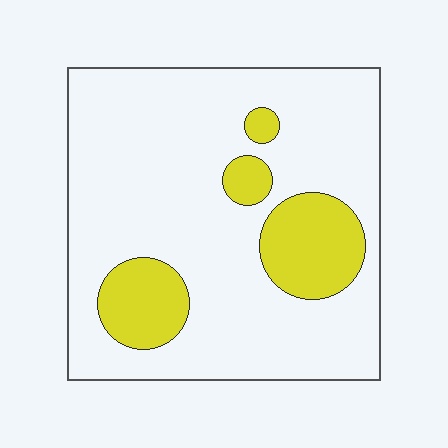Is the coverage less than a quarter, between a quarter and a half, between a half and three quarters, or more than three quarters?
Less than a quarter.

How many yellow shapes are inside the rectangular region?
4.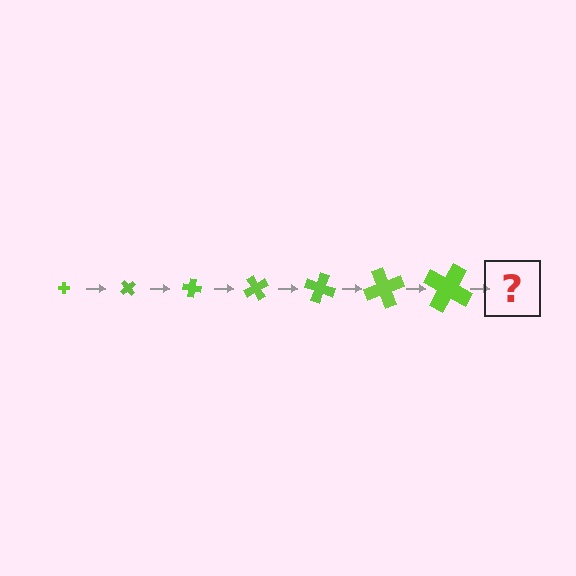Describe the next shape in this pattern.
It should be a cross, larger than the previous one and rotated 350 degrees from the start.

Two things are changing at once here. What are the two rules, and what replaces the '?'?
The two rules are that the cross grows larger each step and it rotates 50 degrees each step. The '?' should be a cross, larger than the previous one and rotated 350 degrees from the start.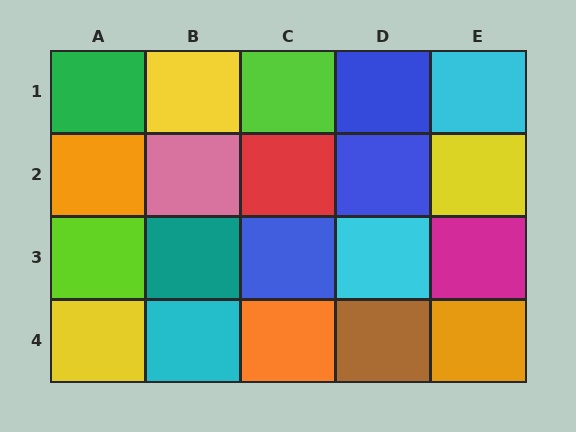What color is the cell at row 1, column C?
Lime.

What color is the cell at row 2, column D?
Blue.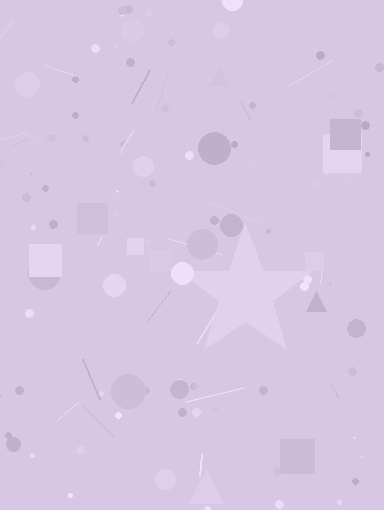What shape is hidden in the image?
A star is hidden in the image.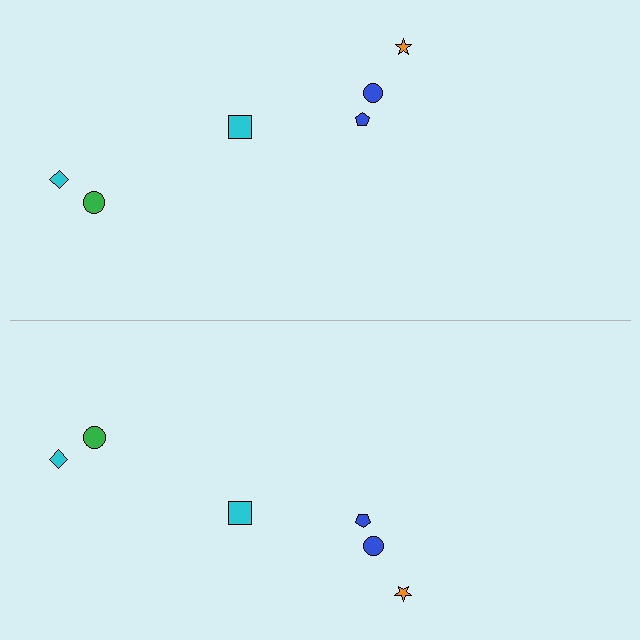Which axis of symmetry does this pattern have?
The pattern has a horizontal axis of symmetry running through the center of the image.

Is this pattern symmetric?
Yes, this pattern has bilateral (reflection) symmetry.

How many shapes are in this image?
There are 12 shapes in this image.